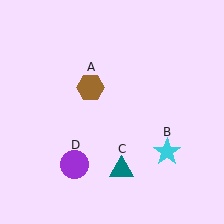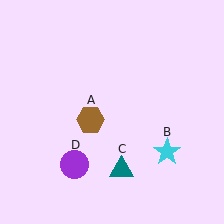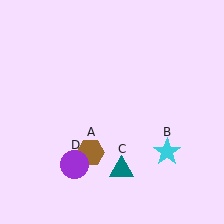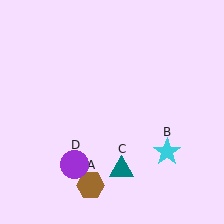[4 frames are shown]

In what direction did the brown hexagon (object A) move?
The brown hexagon (object A) moved down.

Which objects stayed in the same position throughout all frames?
Cyan star (object B) and teal triangle (object C) and purple circle (object D) remained stationary.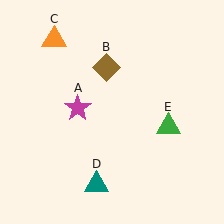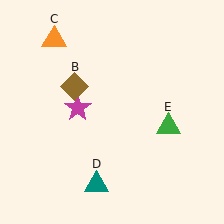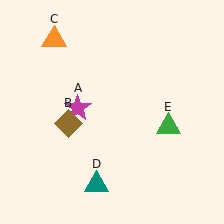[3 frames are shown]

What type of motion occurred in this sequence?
The brown diamond (object B) rotated counterclockwise around the center of the scene.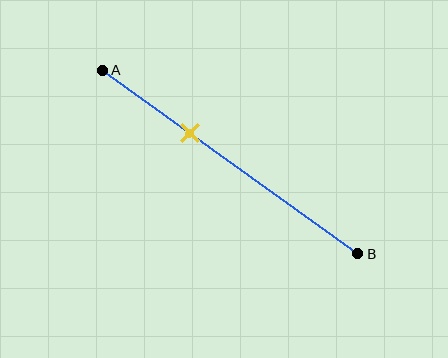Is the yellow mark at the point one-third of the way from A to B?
Yes, the mark is approximately at the one-third point.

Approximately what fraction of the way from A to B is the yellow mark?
The yellow mark is approximately 35% of the way from A to B.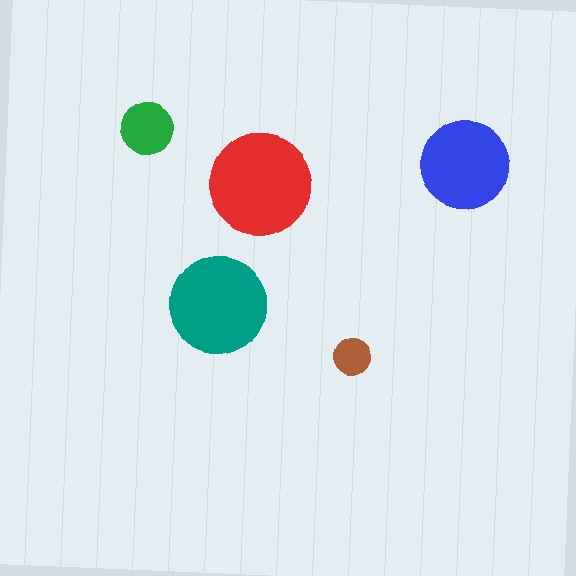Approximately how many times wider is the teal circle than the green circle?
About 2 times wider.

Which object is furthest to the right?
The blue circle is rightmost.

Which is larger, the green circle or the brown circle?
The green one.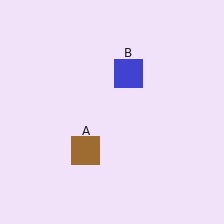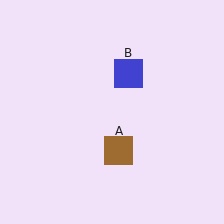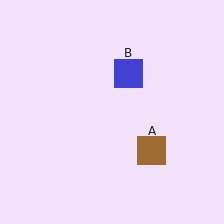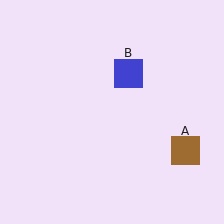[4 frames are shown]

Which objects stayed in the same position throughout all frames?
Blue square (object B) remained stationary.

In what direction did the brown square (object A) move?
The brown square (object A) moved right.